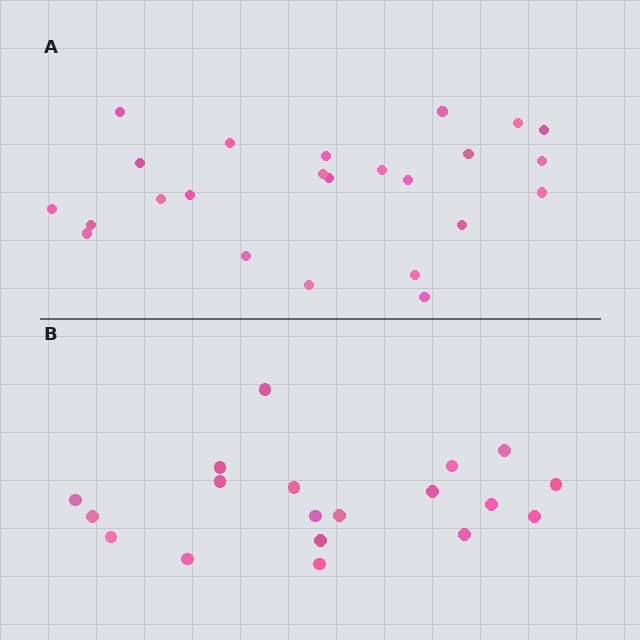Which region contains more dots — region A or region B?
Region A (the top region) has more dots.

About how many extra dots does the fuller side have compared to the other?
Region A has about 5 more dots than region B.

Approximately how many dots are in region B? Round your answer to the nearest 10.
About 20 dots. (The exact count is 19, which rounds to 20.)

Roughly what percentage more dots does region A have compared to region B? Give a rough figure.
About 25% more.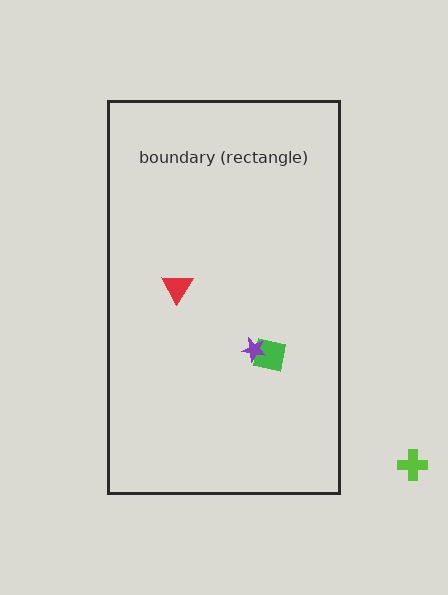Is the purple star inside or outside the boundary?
Inside.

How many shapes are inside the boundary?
3 inside, 1 outside.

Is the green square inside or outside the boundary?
Inside.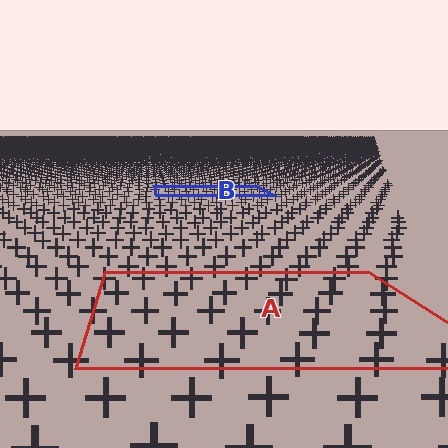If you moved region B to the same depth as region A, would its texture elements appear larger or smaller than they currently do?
They would appear larger. At a closer depth, the same texture elements are projected at a bigger on-screen size.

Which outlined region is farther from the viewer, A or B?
Region B is farther from the viewer — the texture elements inside it appear smaller and more densely packed.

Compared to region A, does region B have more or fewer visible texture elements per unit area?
Region B has more texture elements per unit area — they are packed more densely because it is farther away.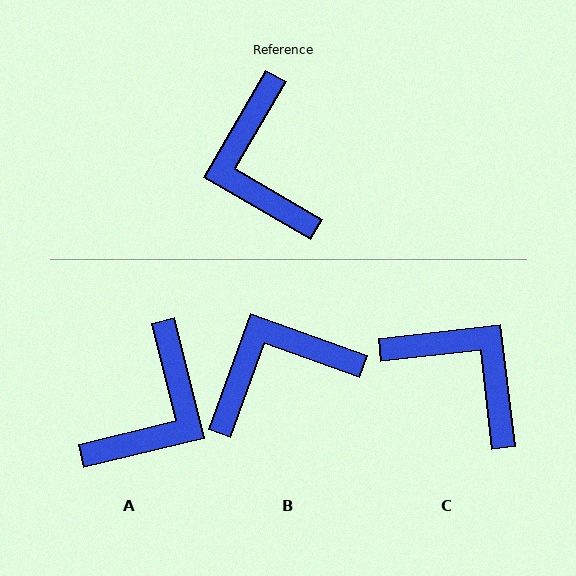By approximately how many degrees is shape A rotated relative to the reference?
Approximately 134 degrees counter-clockwise.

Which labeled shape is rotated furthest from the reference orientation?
C, about 143 degrees away.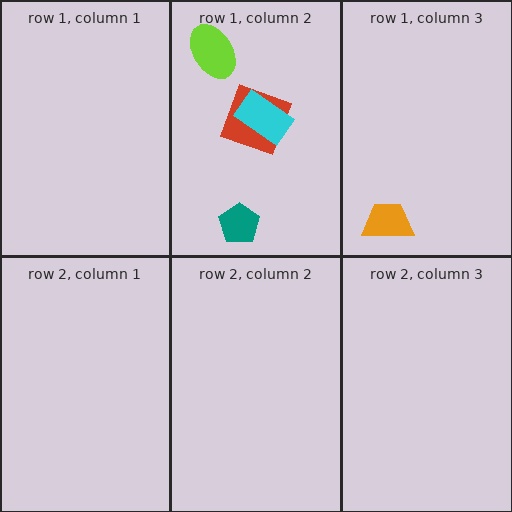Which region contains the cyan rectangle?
The row 1, column 2 region.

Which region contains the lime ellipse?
The row 1, column 2 region.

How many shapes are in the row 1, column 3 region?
1.